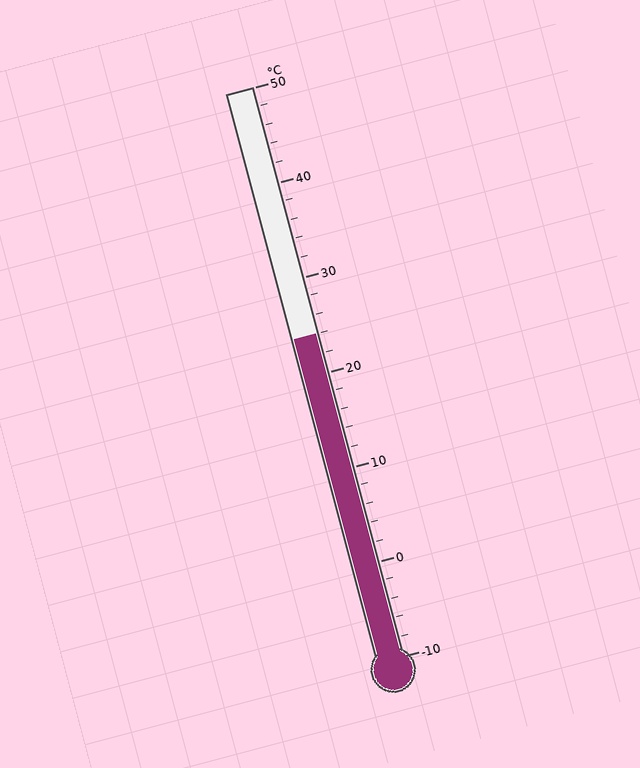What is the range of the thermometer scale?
The thermometer scale ranges from -10°C to 50°C.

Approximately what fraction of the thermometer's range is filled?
The thermometer is filled to approximately 55% of its range.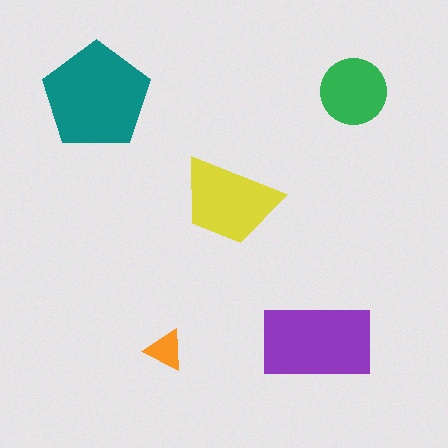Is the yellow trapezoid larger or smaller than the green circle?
Larger.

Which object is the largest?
The teal pentagon.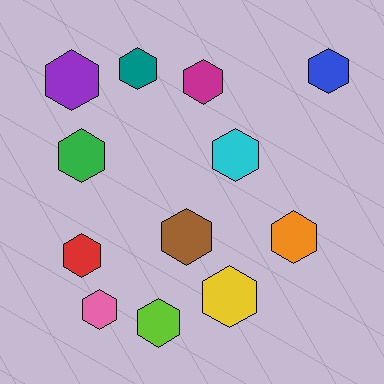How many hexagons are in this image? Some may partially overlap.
There are 12 hexagons.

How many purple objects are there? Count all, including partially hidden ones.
There is 1 purple object.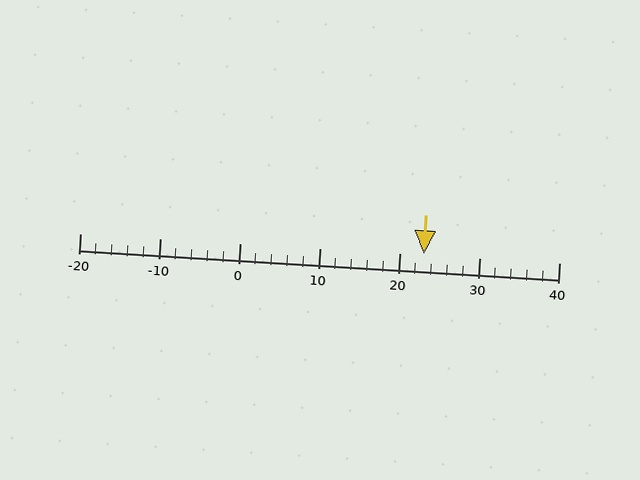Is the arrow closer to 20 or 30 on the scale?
The arrow is closer to 20.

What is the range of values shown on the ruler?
The ruler shows values from -20 to 40.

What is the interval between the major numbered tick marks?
The major tick marks are spaced 10 units apart.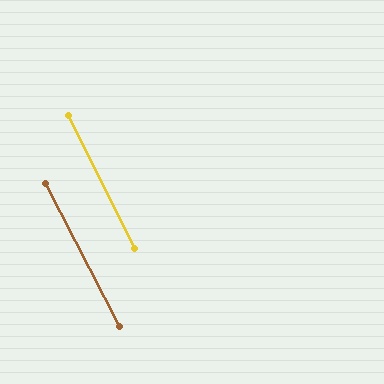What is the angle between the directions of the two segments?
Approximately 1 degree.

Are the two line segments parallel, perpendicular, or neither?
Parallel — their directions differ by only 1.2°.